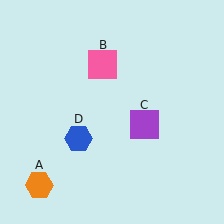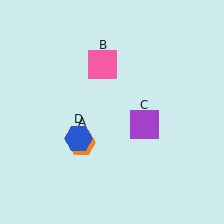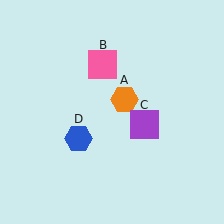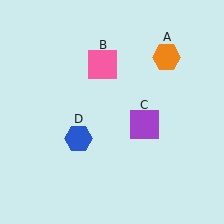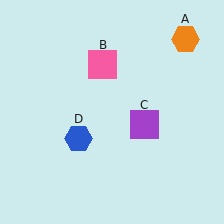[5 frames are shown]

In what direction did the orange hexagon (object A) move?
The orange hexagon (object A) moved up and to the right.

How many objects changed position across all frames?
1 object changed position: orange hexagon (object A).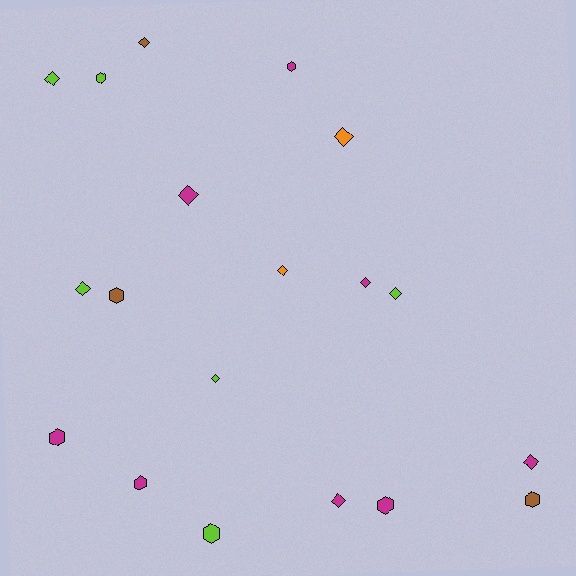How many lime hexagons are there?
There are 2 lime hexagons.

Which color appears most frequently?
Magenta, with 8 objects.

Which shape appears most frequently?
Diamond, with 11 objects.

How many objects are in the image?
There are 19 objects.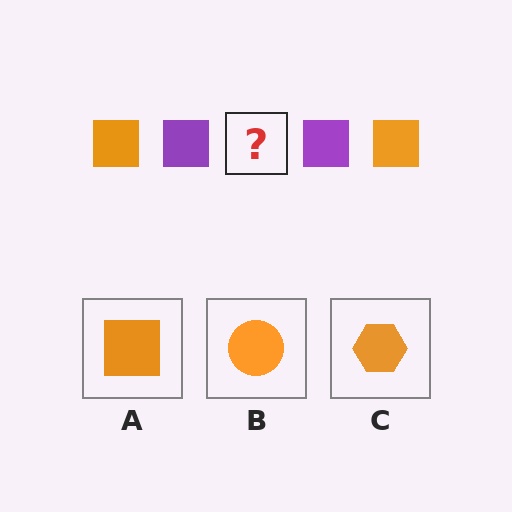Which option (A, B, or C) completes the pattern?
A.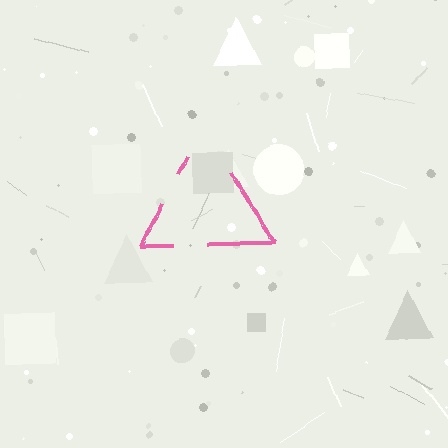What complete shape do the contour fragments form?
The contour fragments form a triangle.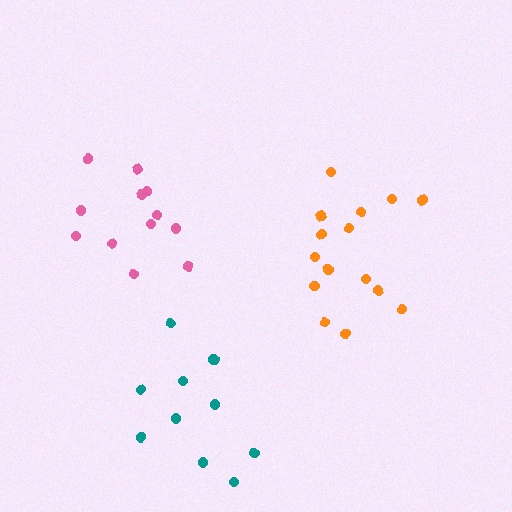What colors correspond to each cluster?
The clusters are colored: teal, orange, pink.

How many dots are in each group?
Group 1: 11 dots, Group 2: 15 dots, Group 3: 12 dots (38 total).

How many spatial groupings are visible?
There are 3 spatial groupings.